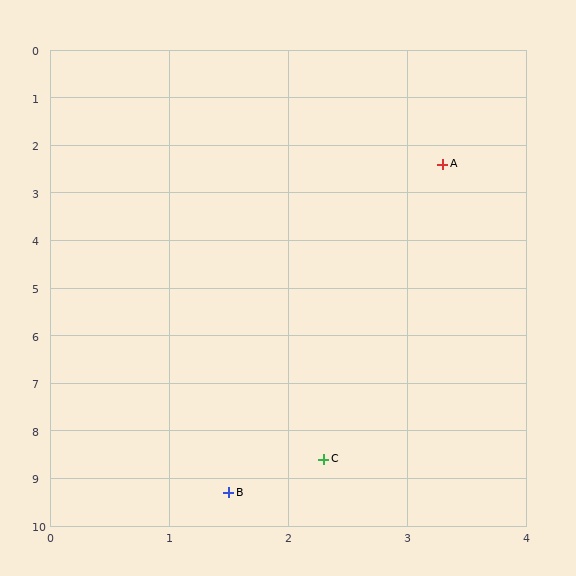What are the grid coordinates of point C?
Point C is at approximately (2.3, 8.6).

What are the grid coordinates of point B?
Point B is at approximately (1.5, 9.3).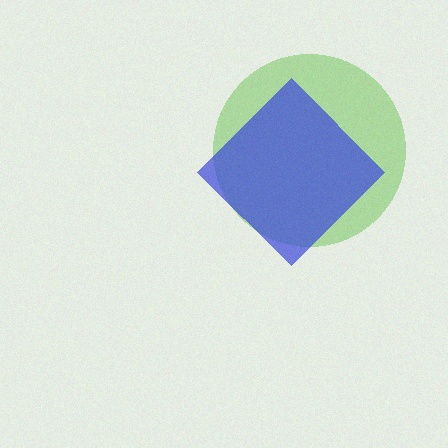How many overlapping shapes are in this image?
There are 2 overlapping shapes in the image.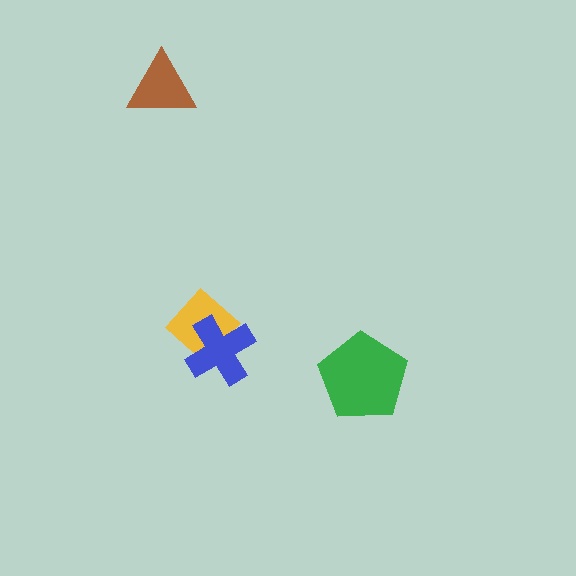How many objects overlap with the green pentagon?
0 objects overlap with the green pentagon.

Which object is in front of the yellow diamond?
The blue cross is in front of the yellow diamond.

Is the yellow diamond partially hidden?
Yes, it is partially covered by another shape.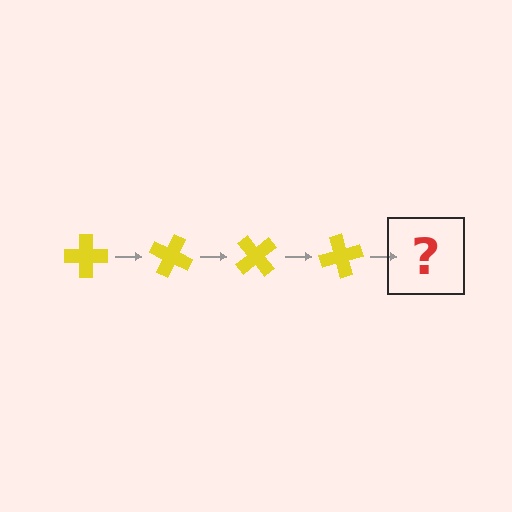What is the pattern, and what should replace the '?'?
The pattern is that the cross rotates 25 degrees each step. The '?' should be a yellow cross rotated 100 degrees.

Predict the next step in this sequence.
The next step is a yellow cross rotated 100 degrees.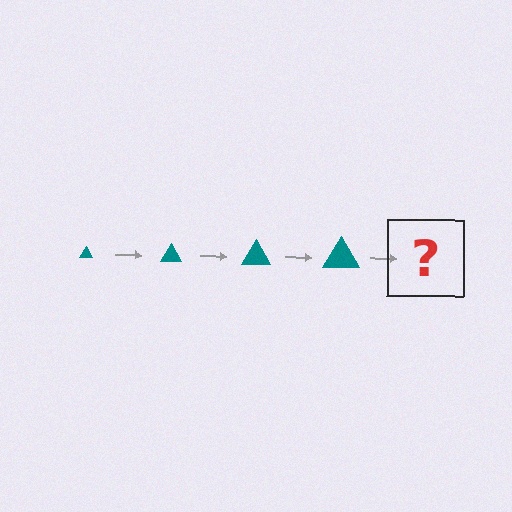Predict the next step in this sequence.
The next step is a teal triangle, larger than the previous one.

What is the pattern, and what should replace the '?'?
The pattern is that the triangle gets progressively larger each step. The '?' should be a teal triangle, larger than the previous one.